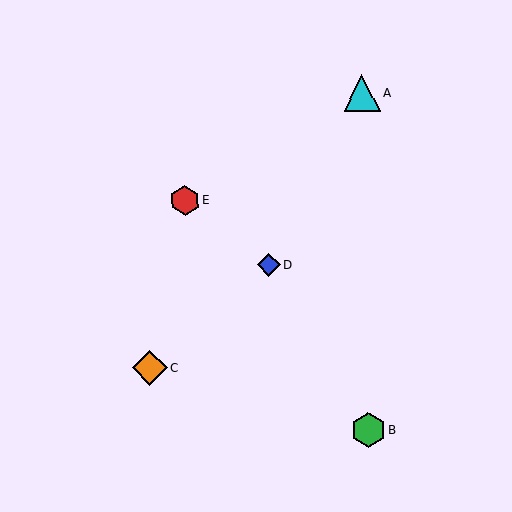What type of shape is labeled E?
Shape E is a red hexagon.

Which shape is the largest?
The cyan triangle (labeled A) is the largest.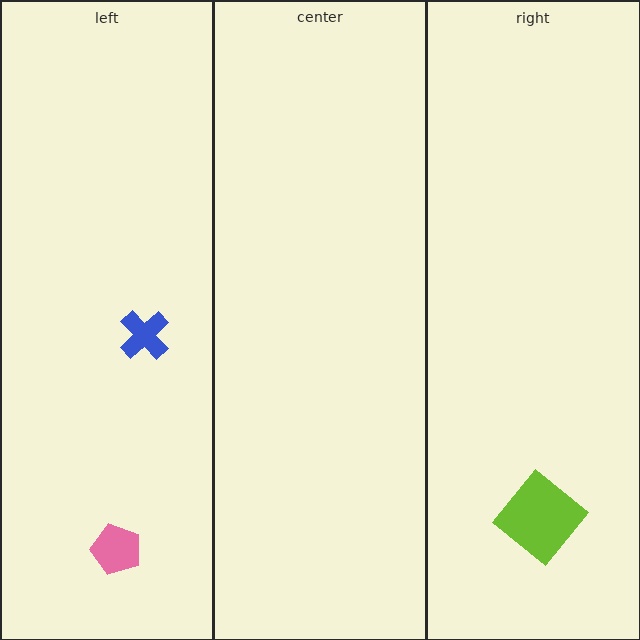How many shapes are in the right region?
1.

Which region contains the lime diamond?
The right region.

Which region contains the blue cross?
The left region.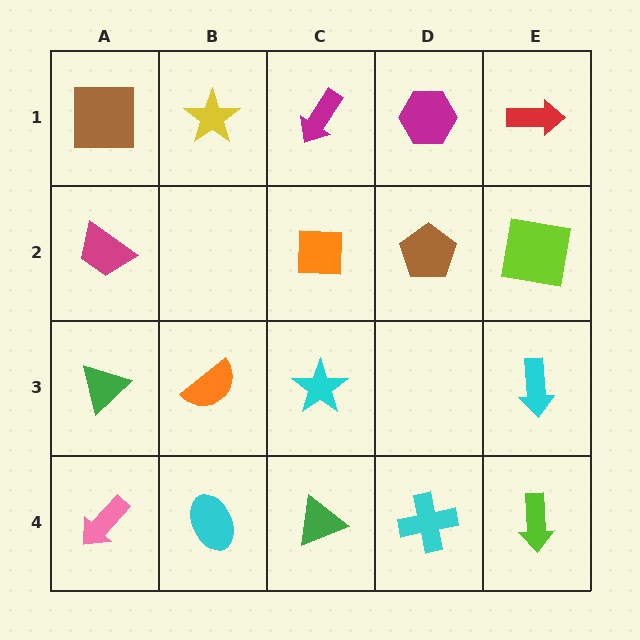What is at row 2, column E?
A lime square.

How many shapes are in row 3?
4 shapes.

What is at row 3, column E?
A cyan arrow.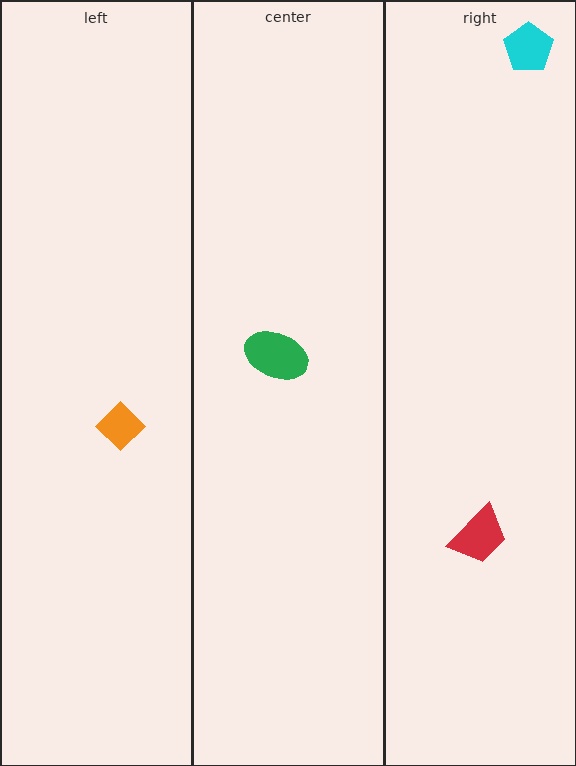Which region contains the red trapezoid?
The right region.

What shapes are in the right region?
The cyan pentagon, the red trapezoid.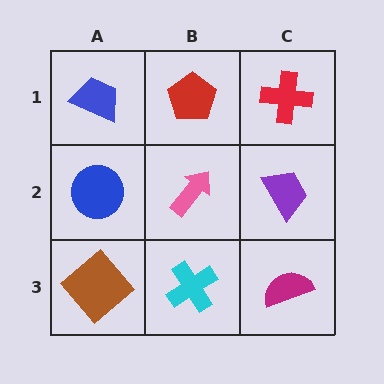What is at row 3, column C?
A magenta semicircle.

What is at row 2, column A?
A blue circle.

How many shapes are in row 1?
3 shapes.